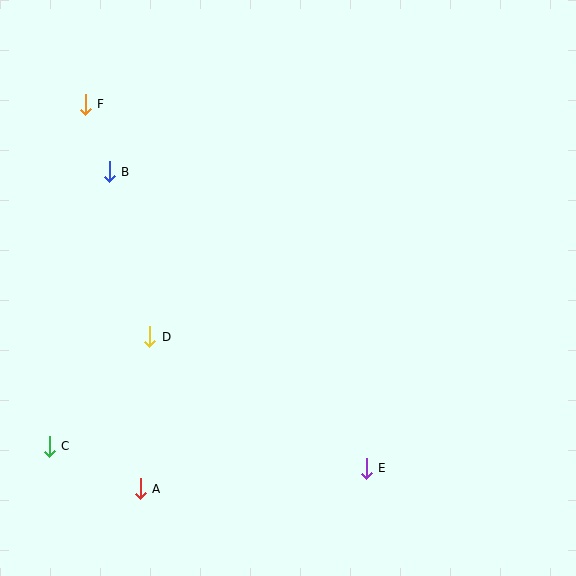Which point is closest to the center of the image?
Point D at (150, 337) is closest to the center.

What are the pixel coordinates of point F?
Point F is at (85, 104).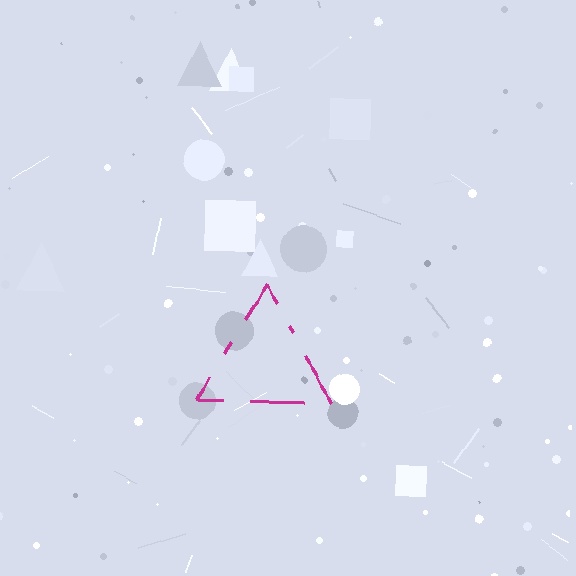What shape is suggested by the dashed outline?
The dashed outline suggests a triangle.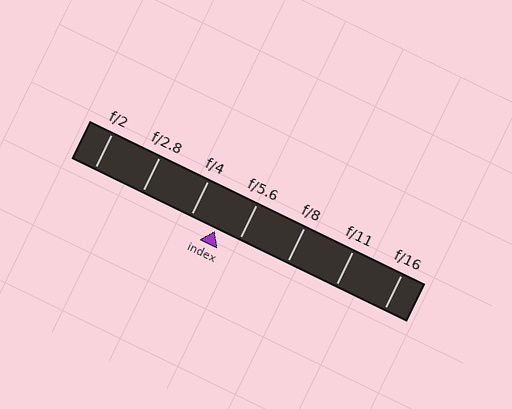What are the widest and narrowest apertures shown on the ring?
The widest aperture shown is f/2 and the narrowest is f/16.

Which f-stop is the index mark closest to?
The index mark is closest to f/5.6.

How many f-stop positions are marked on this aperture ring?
There are 7 f-stop positions marked.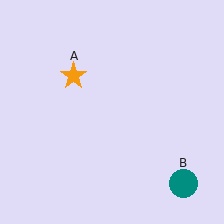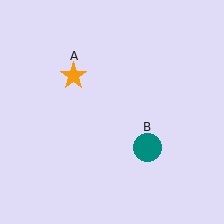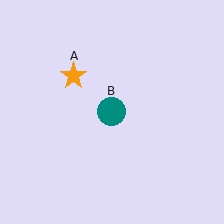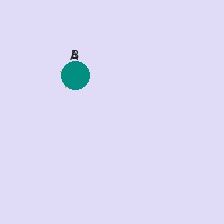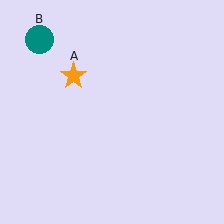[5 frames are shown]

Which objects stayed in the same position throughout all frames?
Orange star (object A) remained stationary.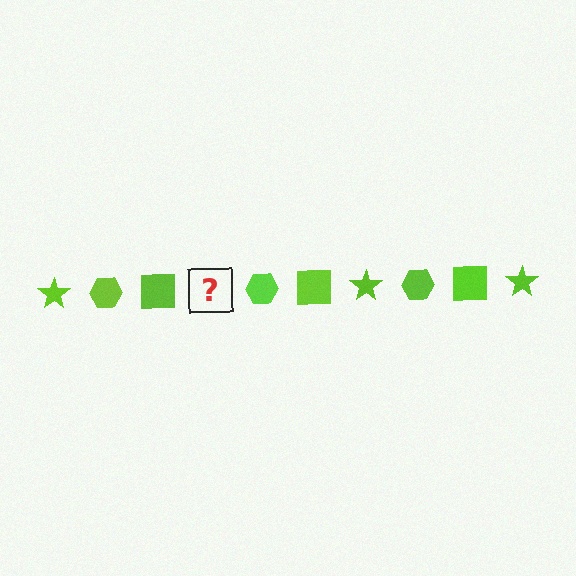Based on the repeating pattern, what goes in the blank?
The blank should be a lime star.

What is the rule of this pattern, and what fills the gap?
The rule is that the pattern cycles through star, hexagon, square shapes in lime. The gap should be filled with a lime star.